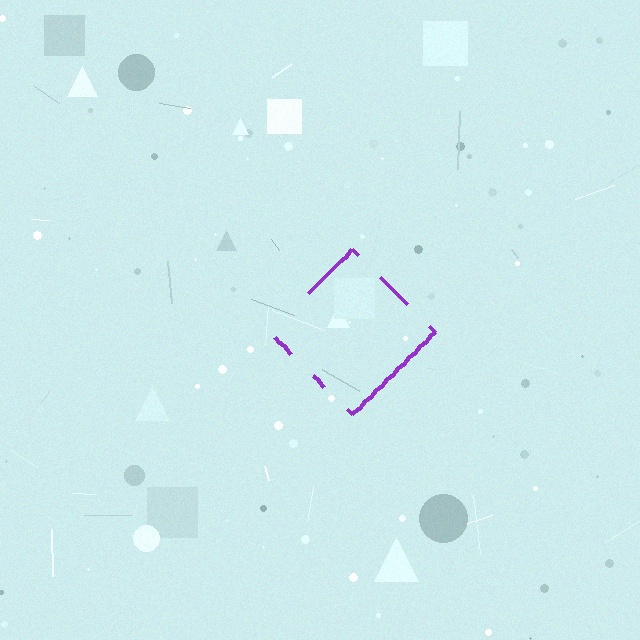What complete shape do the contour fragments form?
The contour fragments form a diamond.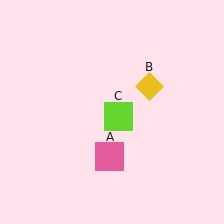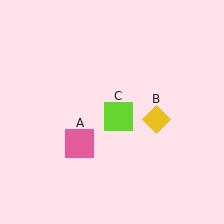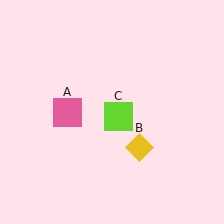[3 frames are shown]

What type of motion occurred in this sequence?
The pink square (object A), yellow diamond (object B) rotated clockwise around the center of the scene.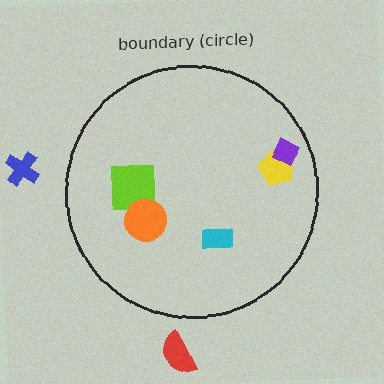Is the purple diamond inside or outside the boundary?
Inside.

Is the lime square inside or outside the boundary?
Inside.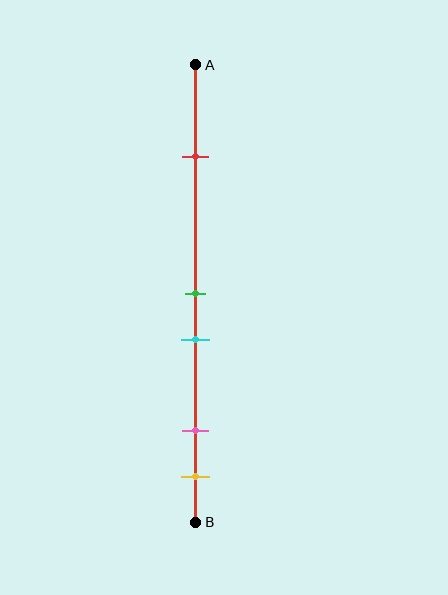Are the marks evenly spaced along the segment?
No, the marks are not evenly spaced.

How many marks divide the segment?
There are 5 marks dividing the segment.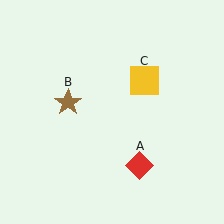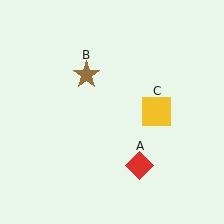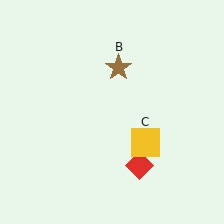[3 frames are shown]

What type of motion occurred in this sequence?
The brown star (object B), yellow square (object C) rotated clockwise around the center of the scene.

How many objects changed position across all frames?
2 objects changed position: brown star (object B), yellow square (object C).